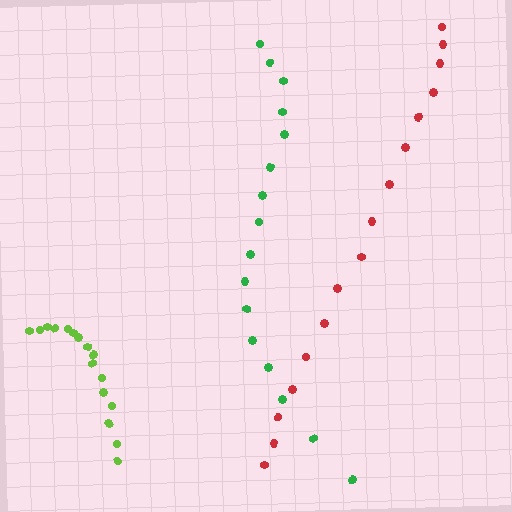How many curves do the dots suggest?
There are 3 distinct paths.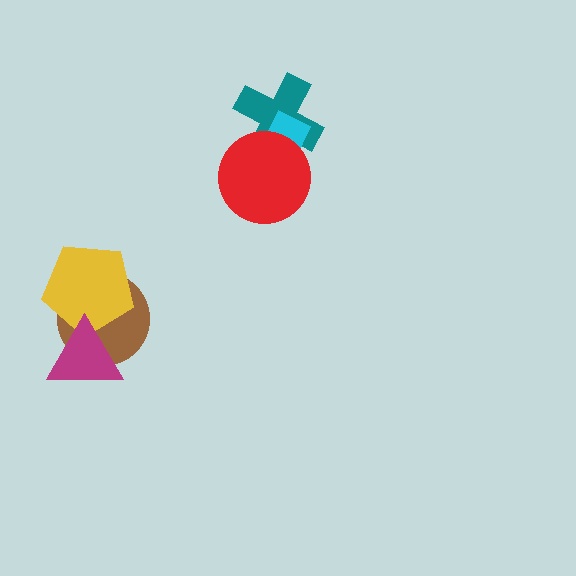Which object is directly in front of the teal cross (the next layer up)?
The cyan rectangle is directly in front of the teal cross.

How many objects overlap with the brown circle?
2 objects overlap with the brown circle.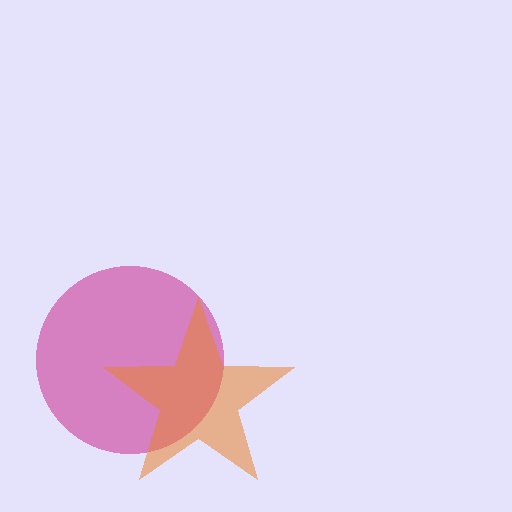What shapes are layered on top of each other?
The layered shapes are: a magenta circle, an orange star.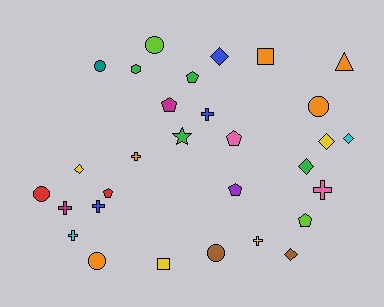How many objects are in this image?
There are 30 objects.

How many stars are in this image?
There is 1 star.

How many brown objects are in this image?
There are 2 brown objects.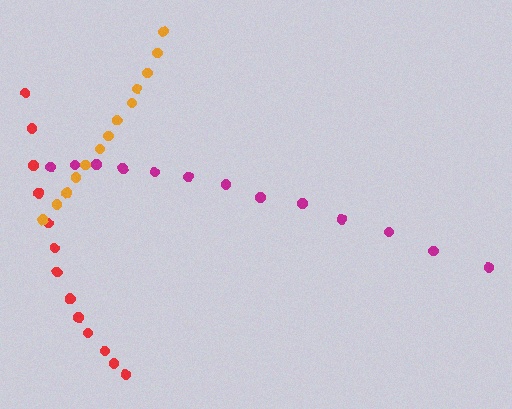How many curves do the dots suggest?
There are 3 distinct paths.